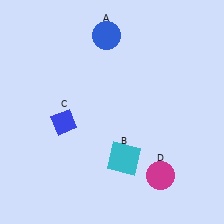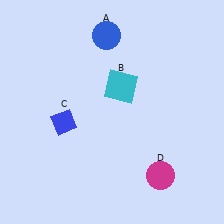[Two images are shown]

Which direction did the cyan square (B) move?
The cyan square (B) moved up.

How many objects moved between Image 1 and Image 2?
1 object moved between the two images.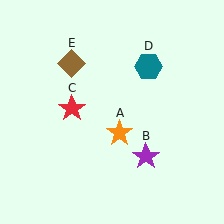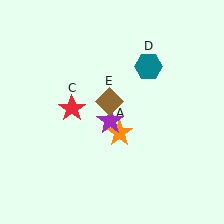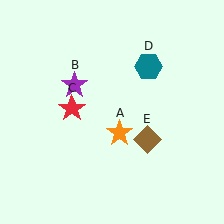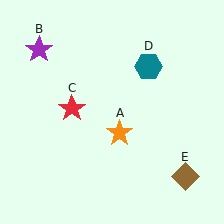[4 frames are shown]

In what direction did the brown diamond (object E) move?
The brown diamond (object E) moved down and to the right.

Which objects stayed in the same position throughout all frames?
Orange star (object A) and red star (object C) and teal hexagon (object D) remained stationary.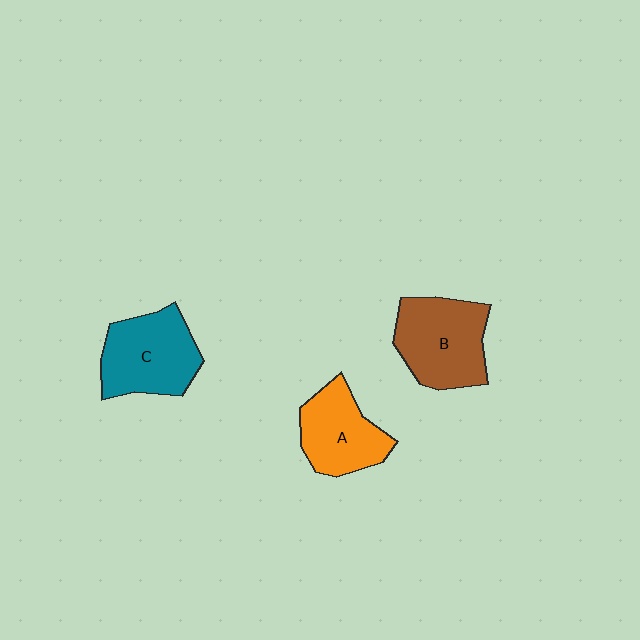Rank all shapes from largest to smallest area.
From largest to smallest: B (brown), C (teal), A (orange).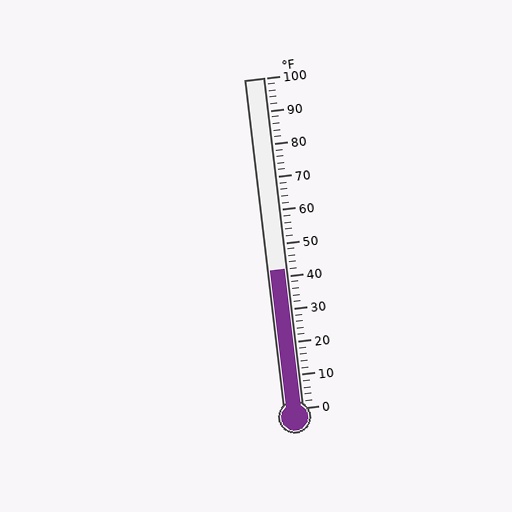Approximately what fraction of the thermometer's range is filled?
The thermometer is filled to approximately 40% of its range.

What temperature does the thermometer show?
The thermometer shows approximately 42°F.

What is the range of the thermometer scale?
The thermometer scale ranges from 0°F to 100°F.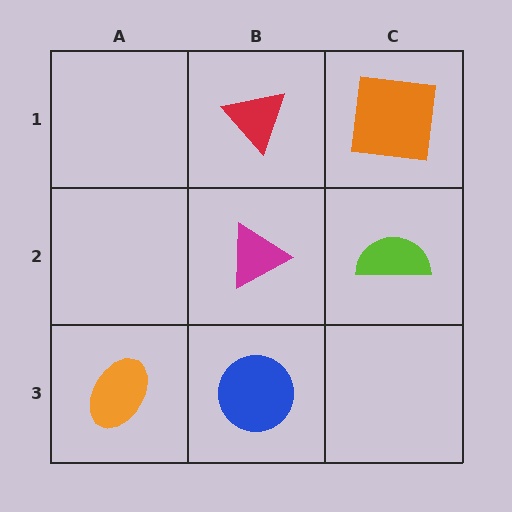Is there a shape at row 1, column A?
No, that cell is empty.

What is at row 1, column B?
A red triangle.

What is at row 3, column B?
A blue circle.